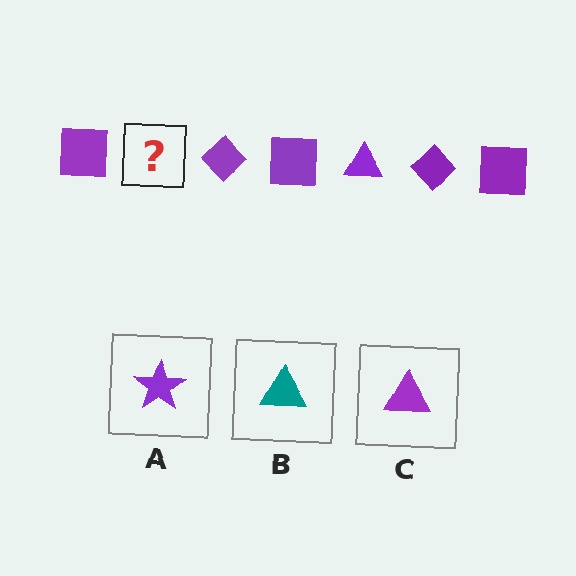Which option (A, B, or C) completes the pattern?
C.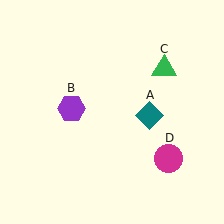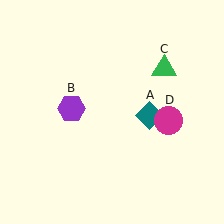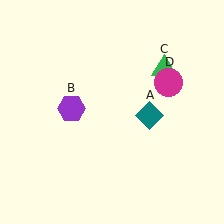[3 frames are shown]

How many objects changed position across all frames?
1 object changed position: magenta circle (object D).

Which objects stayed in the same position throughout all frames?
Teal diamond (object A) and purple hexagon (object B) and green triangle (object C) remained stationary.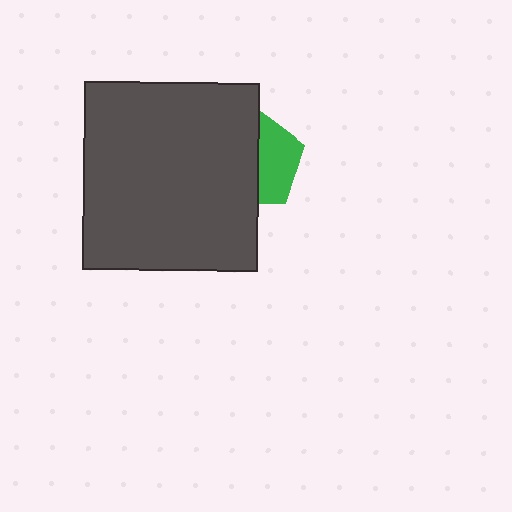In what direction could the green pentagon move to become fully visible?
The green pentagon could move right. That would shift it out from behind the dark gray rectangle entirely.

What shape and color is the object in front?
The object in front is a dark gray rectangle.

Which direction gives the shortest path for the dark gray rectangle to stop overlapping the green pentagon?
Moving left gives the shortest separation.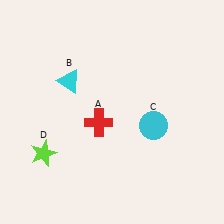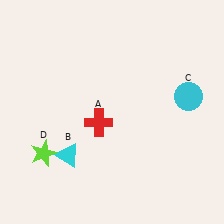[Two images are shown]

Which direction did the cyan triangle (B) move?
The cyan triangle (B) moved down.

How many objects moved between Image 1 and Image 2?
2 objects moved between the two images.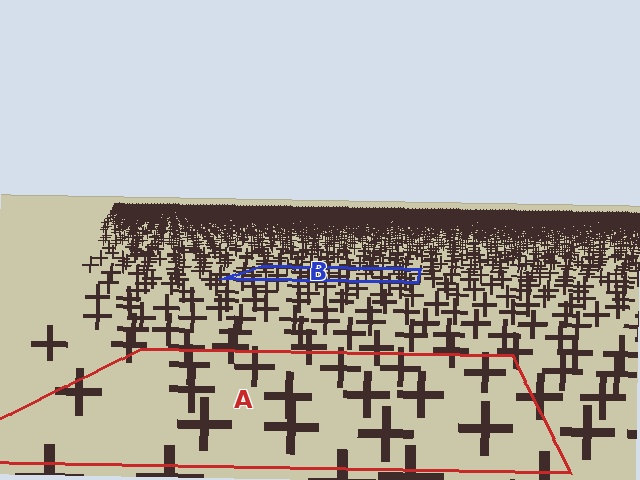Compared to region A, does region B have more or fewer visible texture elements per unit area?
Region B has more texture elements per unit area — they are packed more densely because it is farther away.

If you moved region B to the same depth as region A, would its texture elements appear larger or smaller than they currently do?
They would appear larger. At a closer depth, the same texture elements are projected at a bigger on-screen size.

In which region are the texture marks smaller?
The texture marks are smaller in region B, because it is farther away.